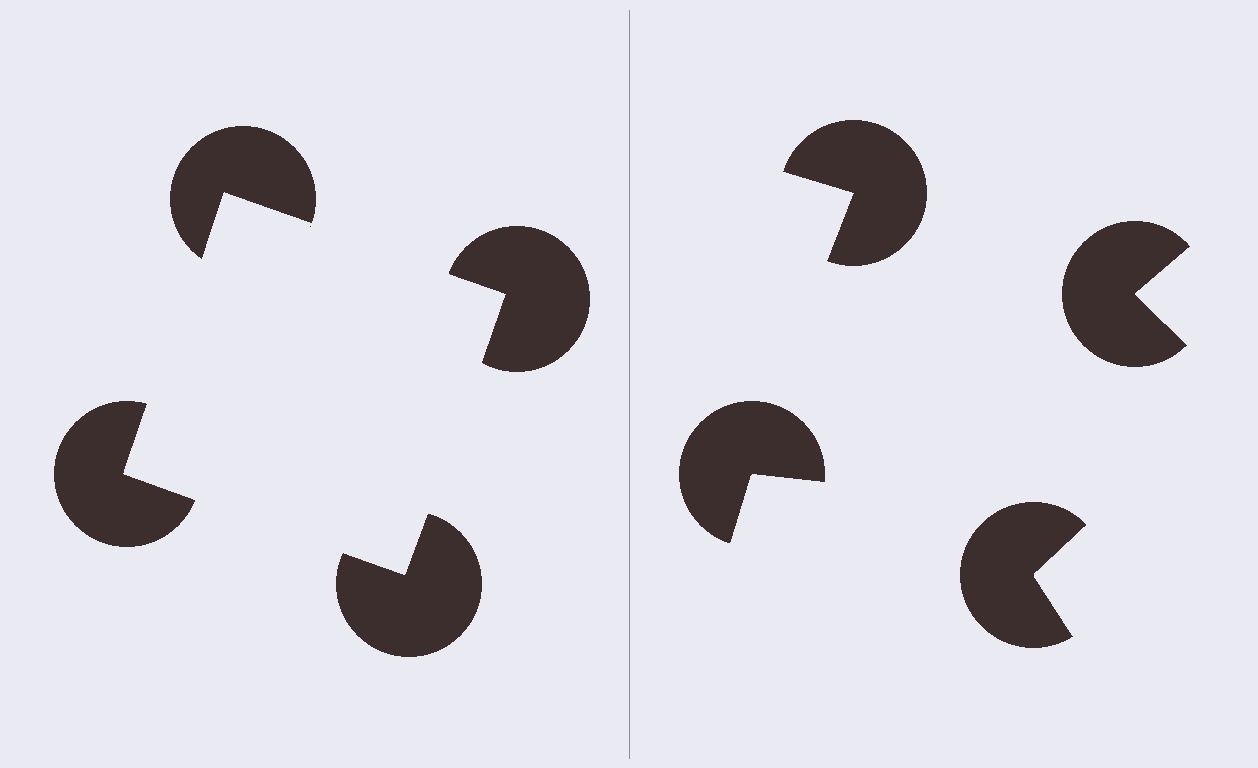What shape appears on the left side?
An illusory square.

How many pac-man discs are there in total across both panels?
8 — 4 on each side.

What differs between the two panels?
The pac-man discs are positioned identically on both sides; only the wedge orientations differ. On the left they align to a square; on the right they are misaligned.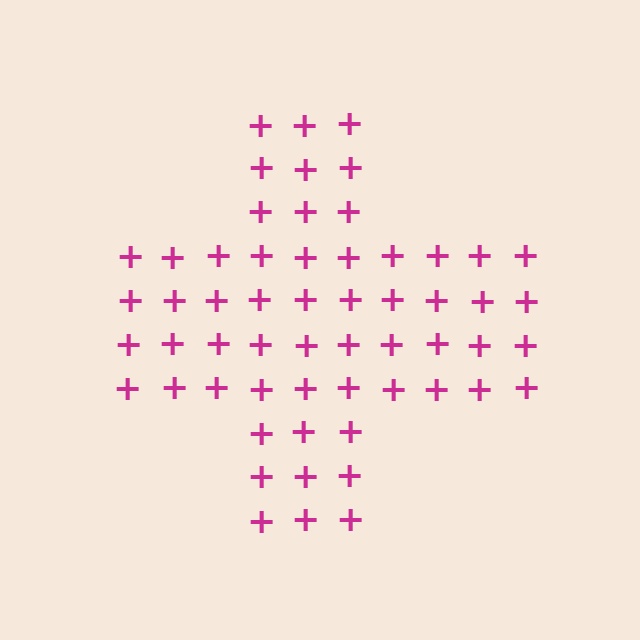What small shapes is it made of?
It is made of small plus signs.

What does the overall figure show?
The overall figure shows a cross.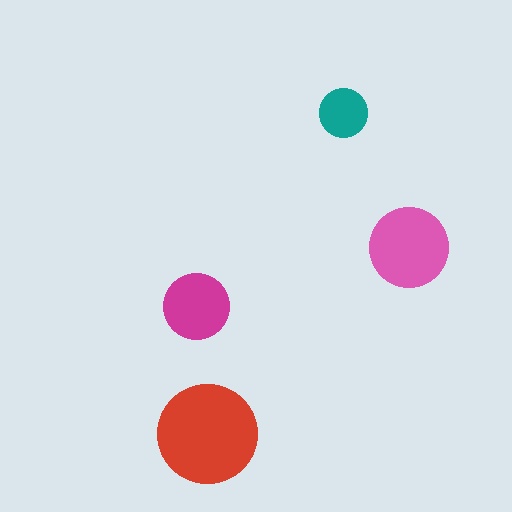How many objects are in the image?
There are 4 objects in the image.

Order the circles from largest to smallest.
the red one, the pink one, the magenta one, the teal one.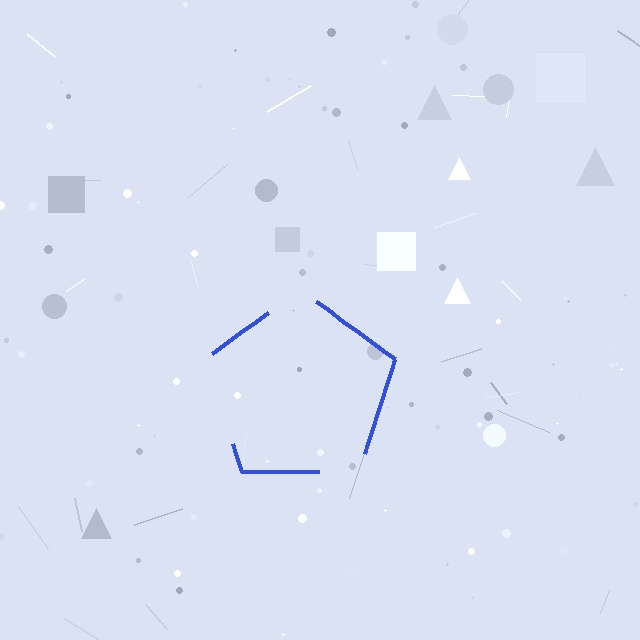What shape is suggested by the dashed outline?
The dashed outline suggests a pentagon.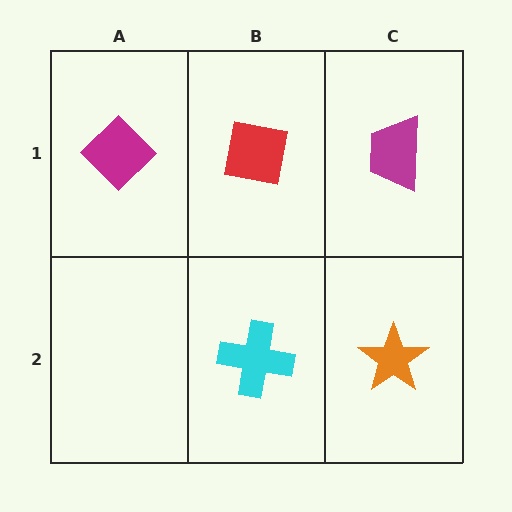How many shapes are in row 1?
3 shapes.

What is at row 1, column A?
A magenta diamond.